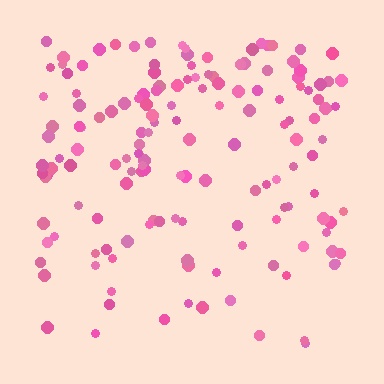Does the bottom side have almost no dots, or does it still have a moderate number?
Still a moderate number, just noticeably fewer than the top.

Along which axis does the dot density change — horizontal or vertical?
Vertical.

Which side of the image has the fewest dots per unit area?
The bottom.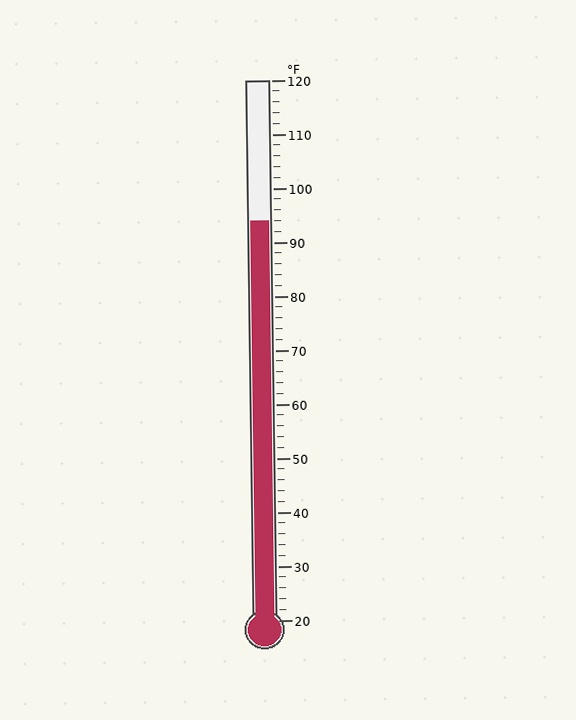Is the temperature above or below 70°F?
The temperature is above 70°F.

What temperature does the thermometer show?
The thermometer shows approximately 94°F.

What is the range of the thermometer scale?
The thermometer scale ranges from 20°F to 120°F.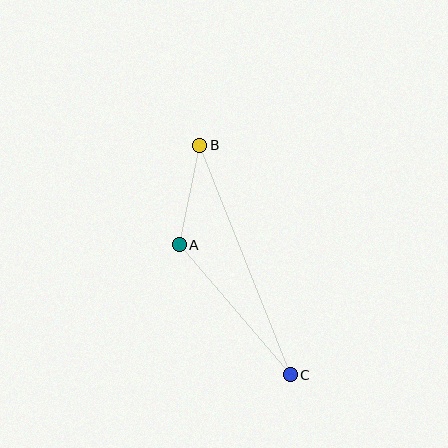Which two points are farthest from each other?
Points B and C are farthest from each other.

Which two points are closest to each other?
Points A and B are closest to each other.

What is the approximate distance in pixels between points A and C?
The distance between A and C is approximately 171 pixels.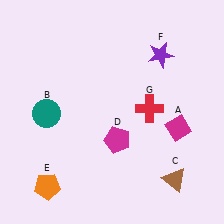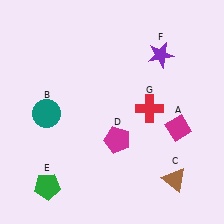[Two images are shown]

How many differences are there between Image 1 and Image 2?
There is 1 difference between the two images.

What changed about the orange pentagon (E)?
In Image 1, E is orange. In Image 2, it changed to green.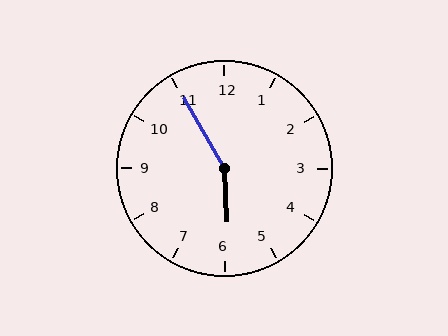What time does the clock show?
5:55.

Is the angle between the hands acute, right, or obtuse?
It is obtuse.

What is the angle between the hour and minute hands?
Approximately 152 degrees.